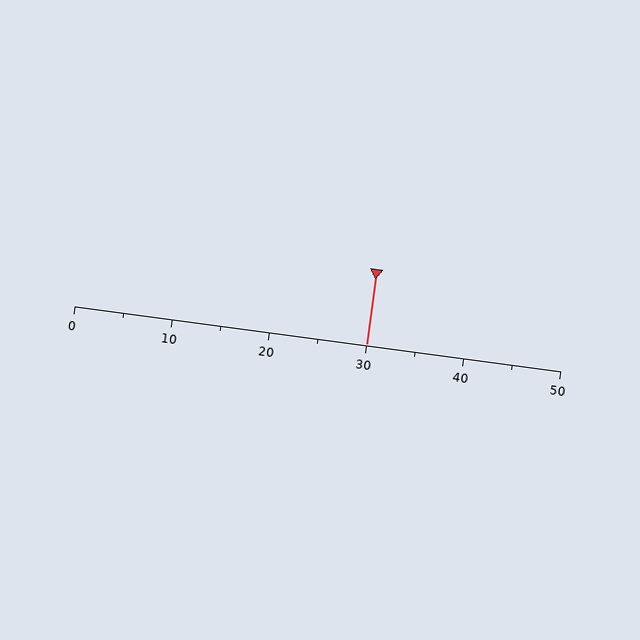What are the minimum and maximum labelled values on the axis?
The axis runs from 0 to 50.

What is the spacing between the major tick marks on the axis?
The major ticks are spaced 10 apart.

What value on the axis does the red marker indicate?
The marker indicates approximately 30.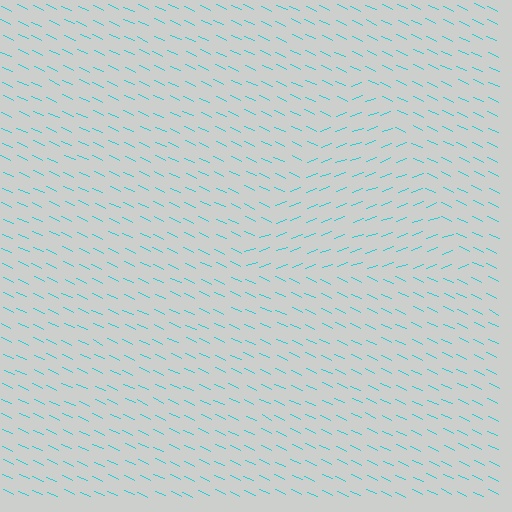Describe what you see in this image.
The image is filled with small cyan line segments. A triangle region in the image has lines oriented differently from the surrounding lines, creating a visible texture boundary.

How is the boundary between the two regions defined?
The boundary is defined purely by a change in line orientation (approximately 45 degrees difference). All lines are the same color and thickness.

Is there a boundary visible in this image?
Yes, there is a texture boundary formed by a change in line orientation.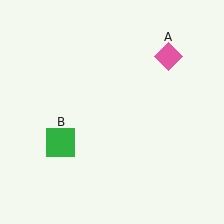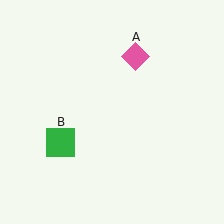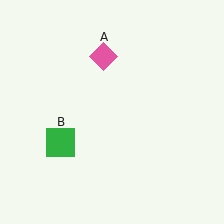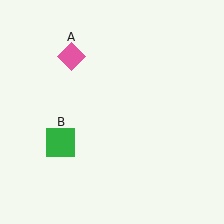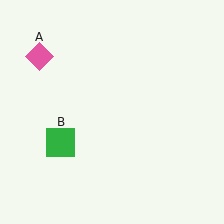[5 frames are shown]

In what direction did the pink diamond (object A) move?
The pink diamond (object A) moved left.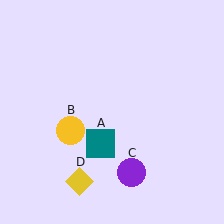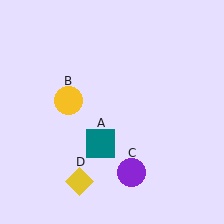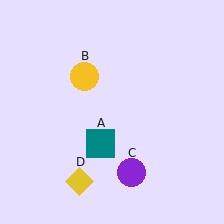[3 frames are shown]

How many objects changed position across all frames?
1 object changed position: yellow circle (object B).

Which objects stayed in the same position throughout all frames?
Teal square (object A) and purple circle (object C) and yellow diamond (object D) remained stationary.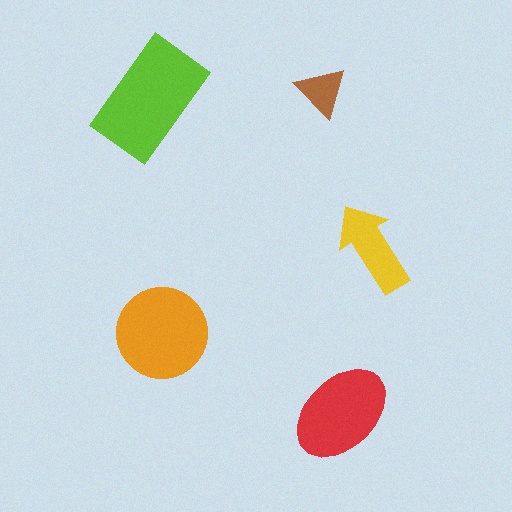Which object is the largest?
The lime rectangle.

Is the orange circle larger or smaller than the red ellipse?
Larger.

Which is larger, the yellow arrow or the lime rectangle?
The lime rectangle.